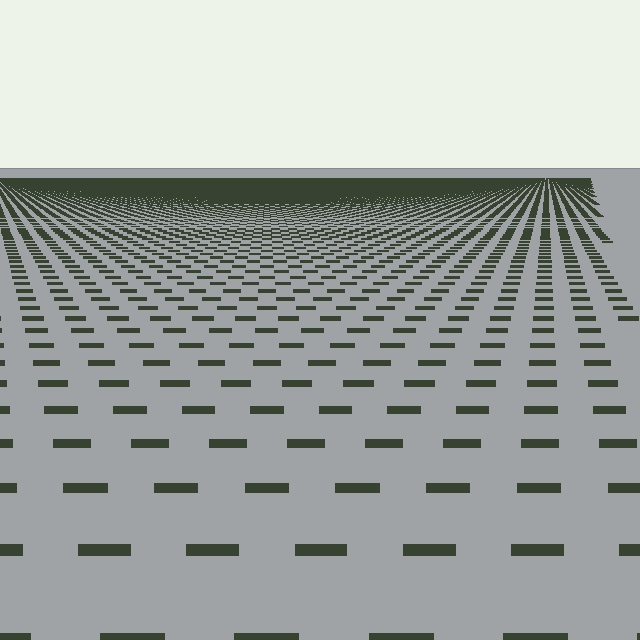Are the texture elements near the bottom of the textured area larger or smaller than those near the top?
Larger. Near the bottom, elements are closer to the viewer and appear at a bigger on-screen size.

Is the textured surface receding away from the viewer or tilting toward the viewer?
The surface is receding away from the viewer. Texture elements get smaller and denser toward the top.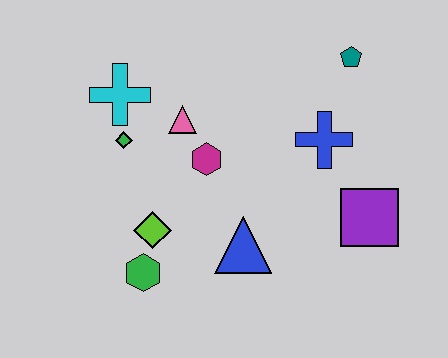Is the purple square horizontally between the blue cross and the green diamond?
No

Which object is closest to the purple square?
The blue cross is closest to the purple square.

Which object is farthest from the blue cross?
The green hexagon is farthest from the blue cross.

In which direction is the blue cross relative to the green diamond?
The blue cross is to the right of the green diamond.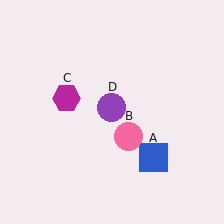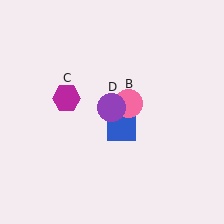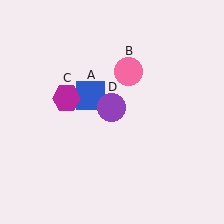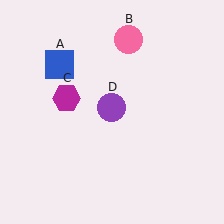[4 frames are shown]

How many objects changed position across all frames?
2 objects changed position: blue square (object A), pink circle (object B).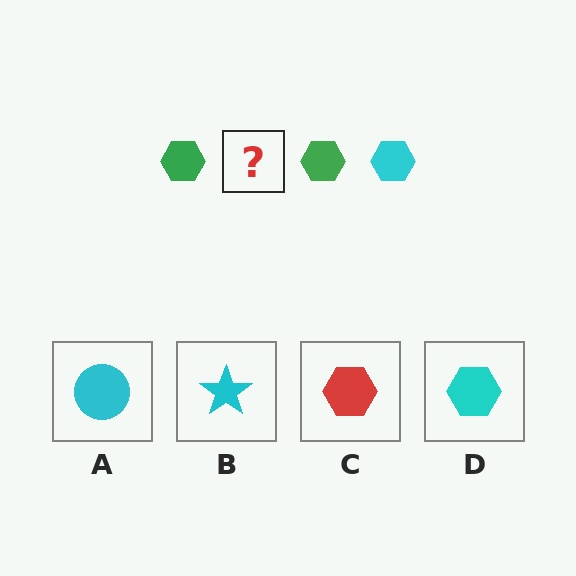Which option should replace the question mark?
Option D.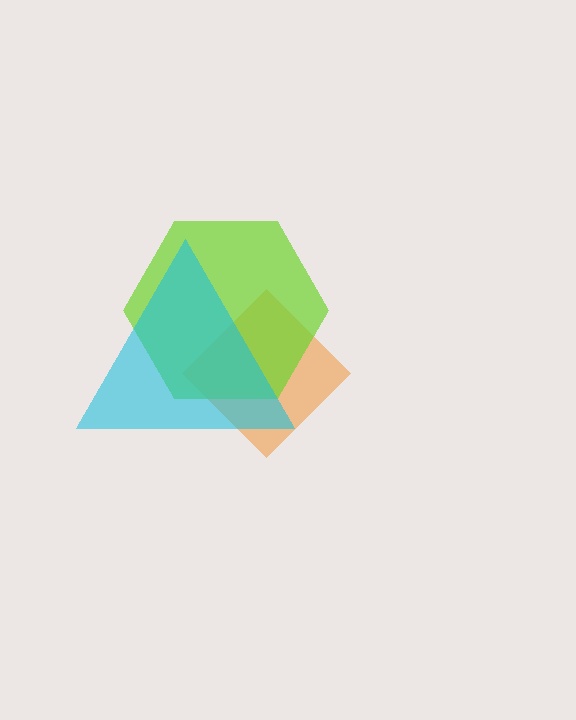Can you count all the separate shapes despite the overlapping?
Yes, there are 3 separate shapes.